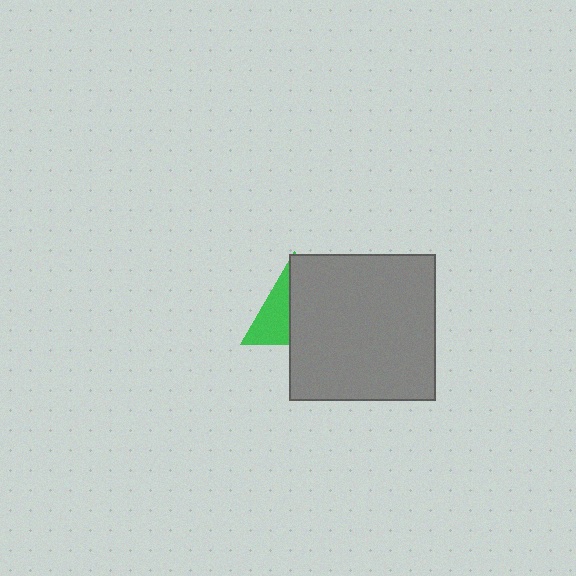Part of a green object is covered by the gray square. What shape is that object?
It is a triangle.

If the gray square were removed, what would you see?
You would see the complete green triangle.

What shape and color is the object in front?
The object in front is a gray square.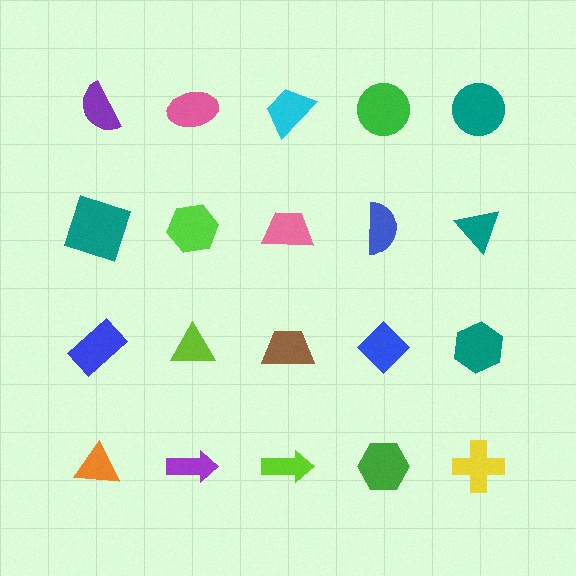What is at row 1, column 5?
A teal circle.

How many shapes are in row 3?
5 shapes.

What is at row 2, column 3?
A pink trapezoid.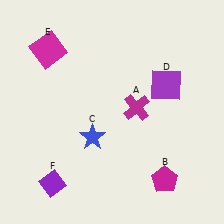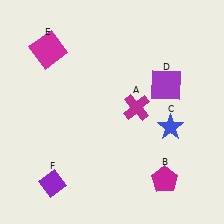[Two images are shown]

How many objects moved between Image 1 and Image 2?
1 object moved between the two images.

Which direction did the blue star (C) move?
The blue star (C) moved right.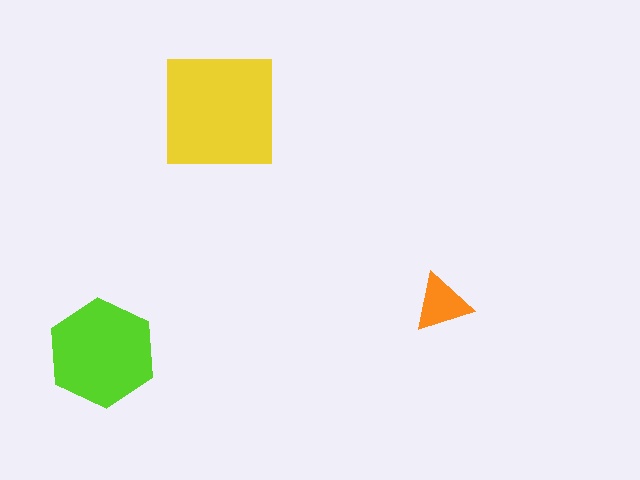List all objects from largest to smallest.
The yellow square, the lime hexagon, the orange triangle.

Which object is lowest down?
The lime hexagon is bottommost.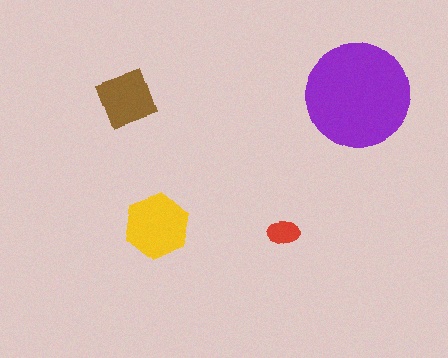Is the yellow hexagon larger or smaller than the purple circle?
Smaller.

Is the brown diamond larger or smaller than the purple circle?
Smaller.